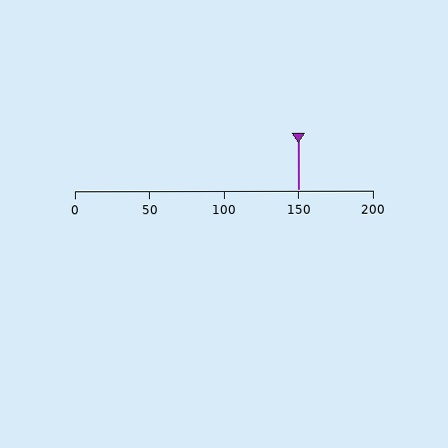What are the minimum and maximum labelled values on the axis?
The axis runs from 0 to 200.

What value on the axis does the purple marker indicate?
The marker indicates approximately 150.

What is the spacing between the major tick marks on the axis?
The major ticks are spaced 50 apart.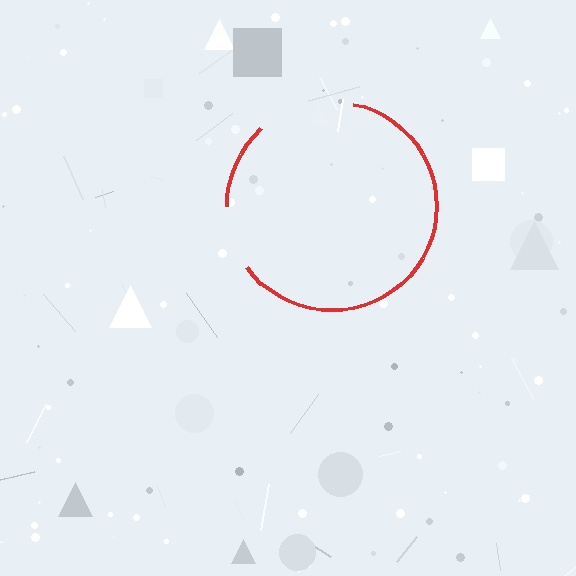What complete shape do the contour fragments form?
The contour fragments form a circle.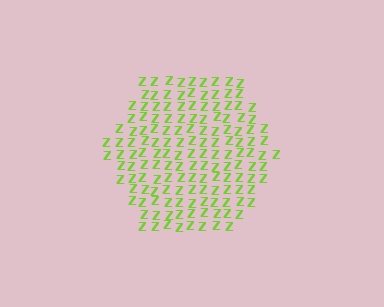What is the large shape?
The large shape is a hexagon.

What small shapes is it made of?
It is made of small letter Z's.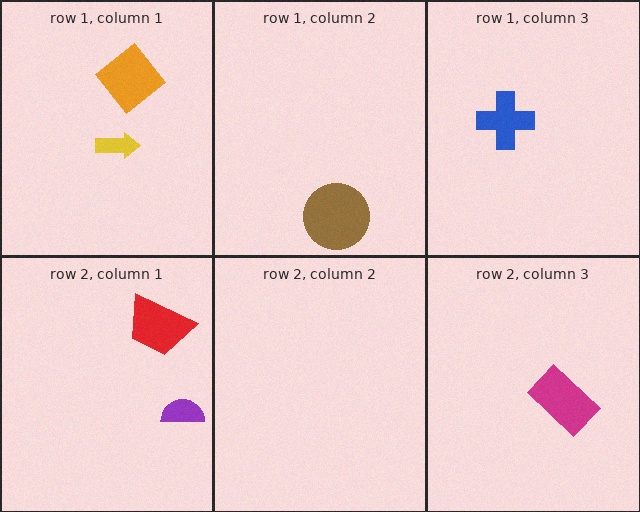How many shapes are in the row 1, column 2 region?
1.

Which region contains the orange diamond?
The row 1, column 1 region.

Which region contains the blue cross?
The row 1, column 3 region.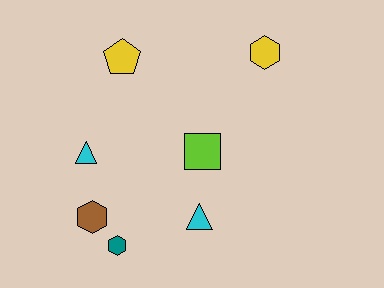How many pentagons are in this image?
There is 1 pentagon.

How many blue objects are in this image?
There are no blue objects.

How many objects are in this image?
There are 7 objects.